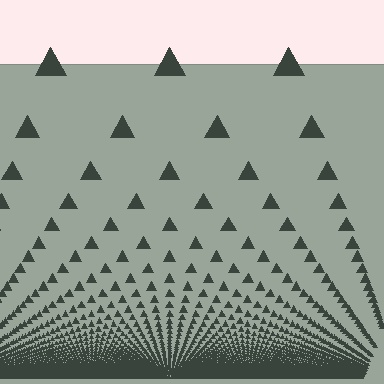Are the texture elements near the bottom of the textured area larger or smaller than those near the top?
Smaller. The gradient is inverted — elements near the bottom are smaller and denser.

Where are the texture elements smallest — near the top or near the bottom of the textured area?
Near the bottom.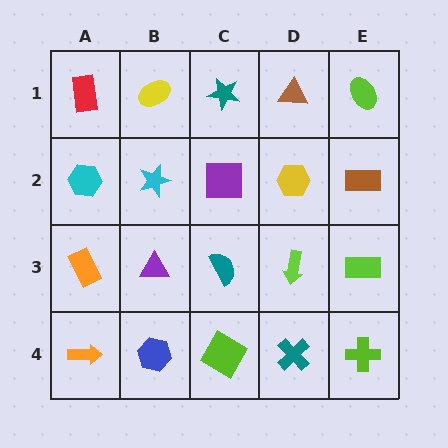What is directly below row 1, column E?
A brown rectangle.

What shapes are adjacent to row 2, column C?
A teal star (row 1, column C), a teal semicircle (row 3, column C), a cyan star (row 2, column B), a yellow hexagon (row 2, column D).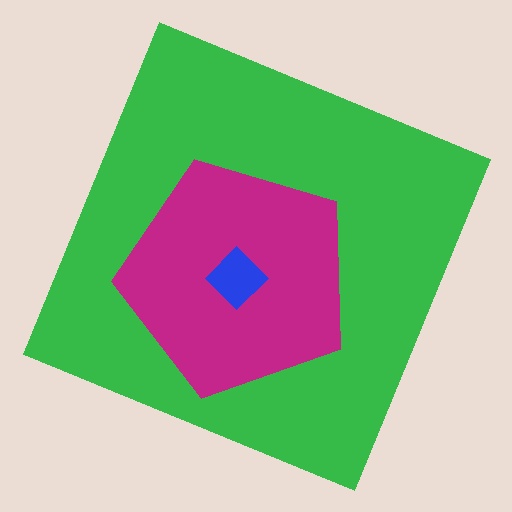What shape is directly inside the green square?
The magenta pentagon.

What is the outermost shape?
The green square.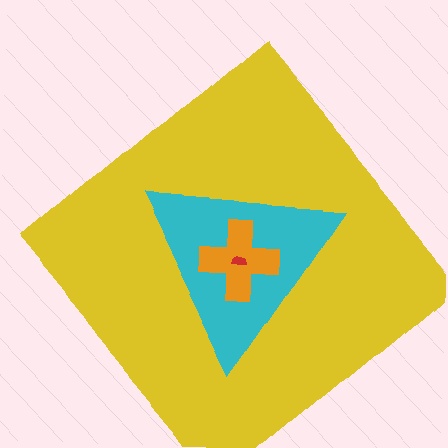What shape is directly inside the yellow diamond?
The cyan triangle.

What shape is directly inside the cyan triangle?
The orange cross.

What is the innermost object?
The red semicircle.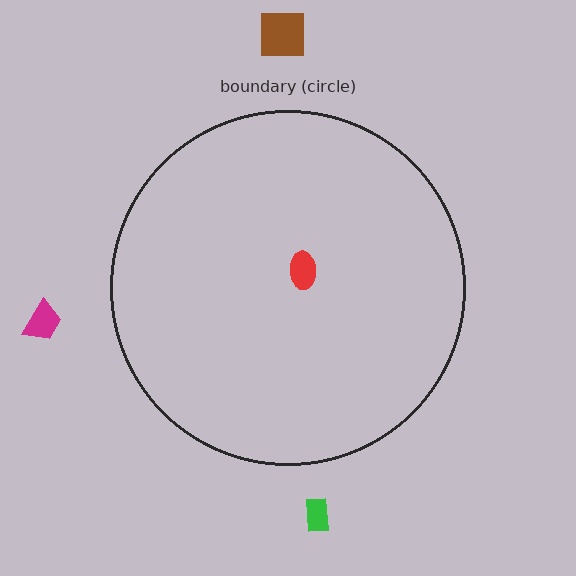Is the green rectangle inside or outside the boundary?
Outside.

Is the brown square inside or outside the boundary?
Outside.